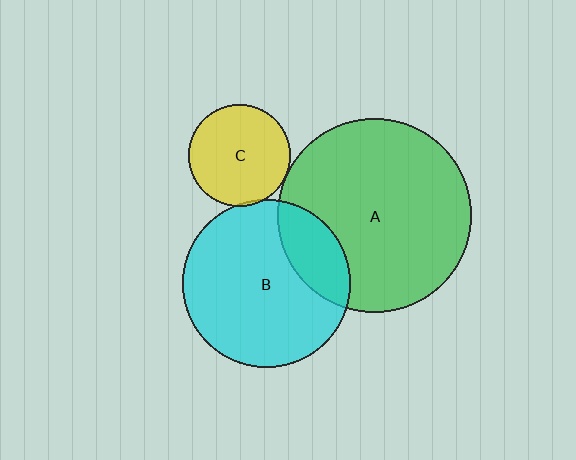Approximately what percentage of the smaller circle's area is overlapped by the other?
Approximately 5%.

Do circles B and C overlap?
Yes.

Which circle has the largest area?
Circle A (green).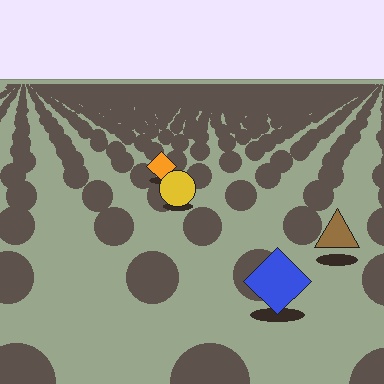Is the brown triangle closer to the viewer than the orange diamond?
Yes. The brown triangle is closer — you can tell from the texture gradient: the ground texture is coarser near it.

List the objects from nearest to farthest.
From nearest to farthest: the blue diamond, the brown triangle, the yellow circle, the orange diamond.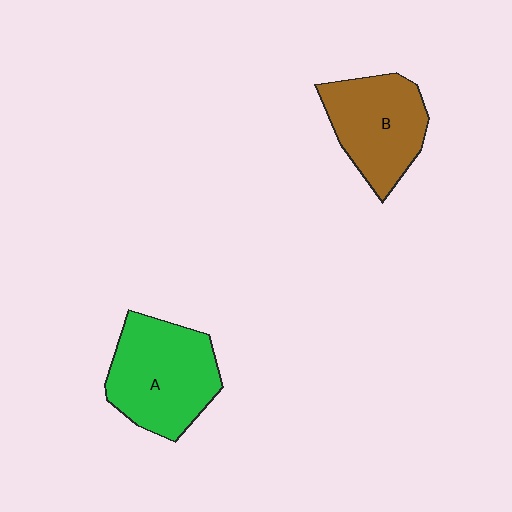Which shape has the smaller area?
Shape B (brown).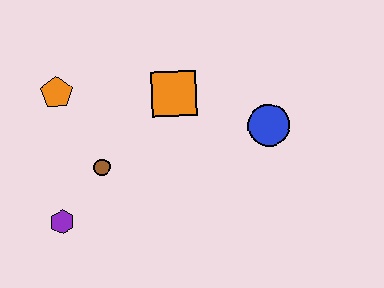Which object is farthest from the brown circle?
The blue circle is farthest from the brown circle.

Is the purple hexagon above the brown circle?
No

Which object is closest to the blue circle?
The orange square is closest to the blue circle.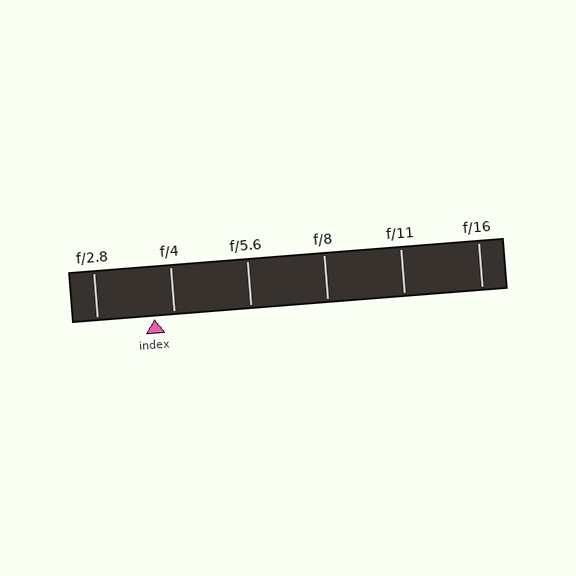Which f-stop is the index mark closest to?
The index mark is closest to f/4.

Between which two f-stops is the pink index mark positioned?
The index mark is between f/2.8 and f/4.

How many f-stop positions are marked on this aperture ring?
There are 6 f-stop positions marked.